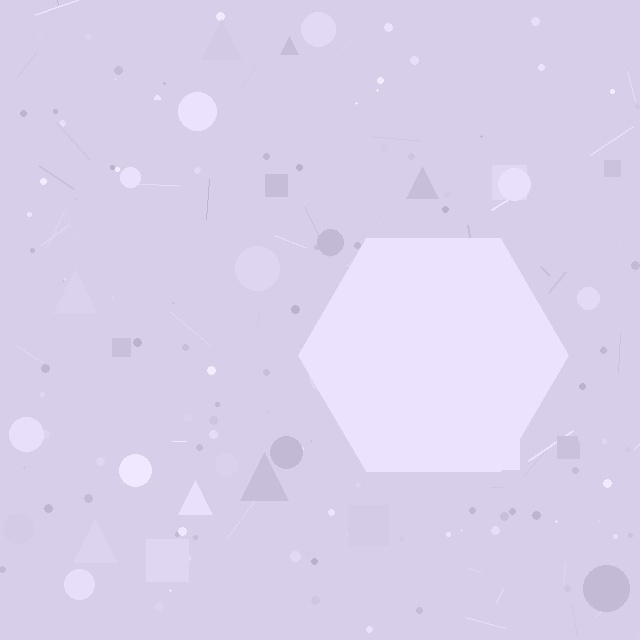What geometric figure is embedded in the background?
A hexagon is embedded in the background.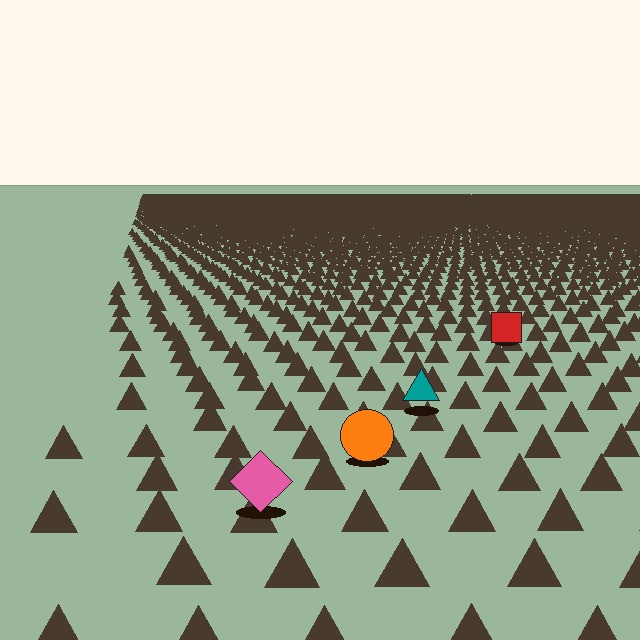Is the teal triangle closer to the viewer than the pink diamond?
No. The pink diamond is closer — you can tell from the texture gradient: the ground texture is coarser near it.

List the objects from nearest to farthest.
From nearest to farthest: the pink diamond, the orange circle, the teal triangle, the red square.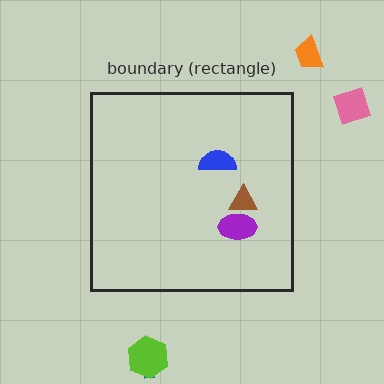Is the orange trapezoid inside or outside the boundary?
Outside.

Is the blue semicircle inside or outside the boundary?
Inside.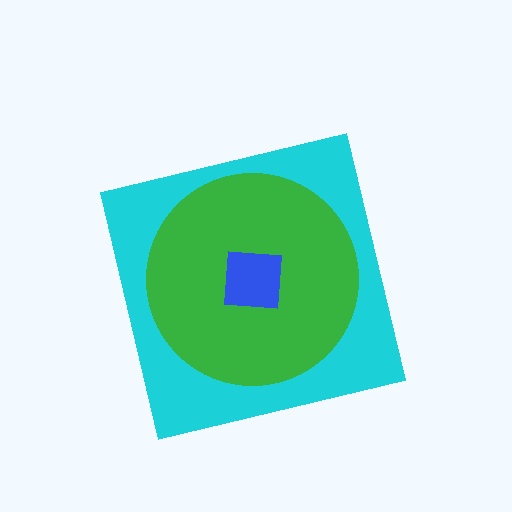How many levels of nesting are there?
3.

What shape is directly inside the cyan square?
The green circle.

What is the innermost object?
The blue square.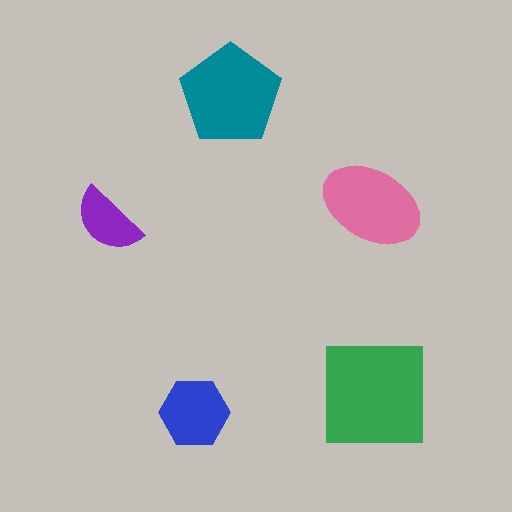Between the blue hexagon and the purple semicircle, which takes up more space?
The blue hexagon.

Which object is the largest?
The green square.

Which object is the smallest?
The purple semicircle.